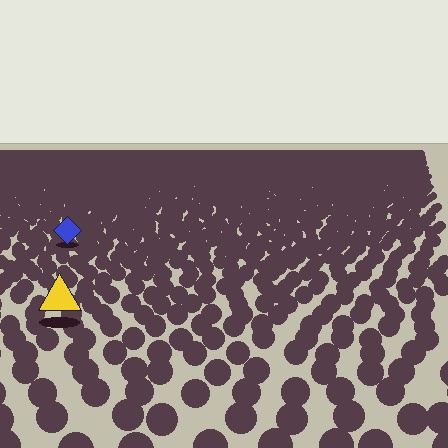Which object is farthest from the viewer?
The blue diamond is farthest from the viewer. It appears smaller and the ground texture around it is denser.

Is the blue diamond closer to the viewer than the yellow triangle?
No. The yellow triangle is closer — you can tell from the texture gradient: the ground texture is coarser near it.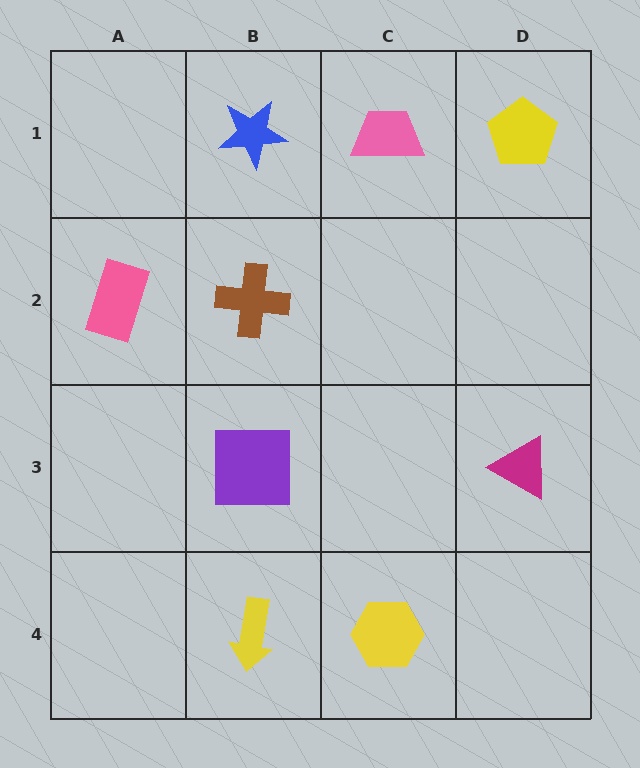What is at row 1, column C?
A pink trapezoid.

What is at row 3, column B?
A purple square.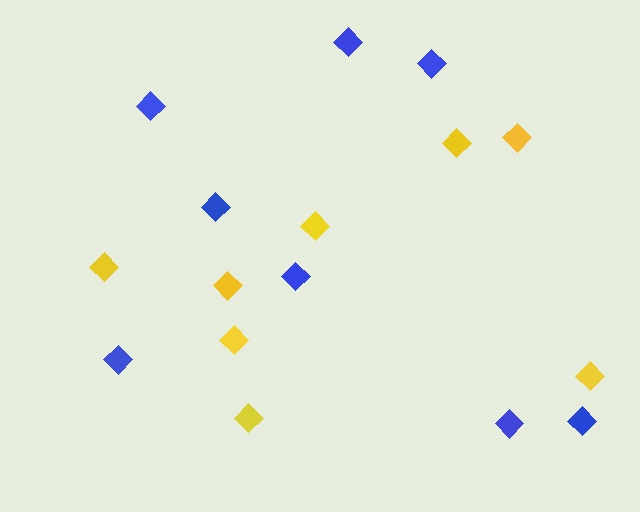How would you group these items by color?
There are 2 groups: one group of yellow diamonds (8) and one group of blue diamonds (8).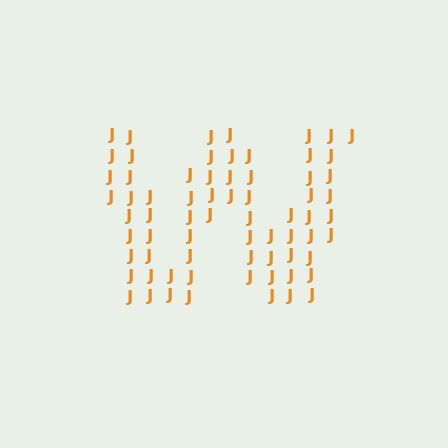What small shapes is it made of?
It is made of small letter J's.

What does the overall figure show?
The overall figure shows the letter W.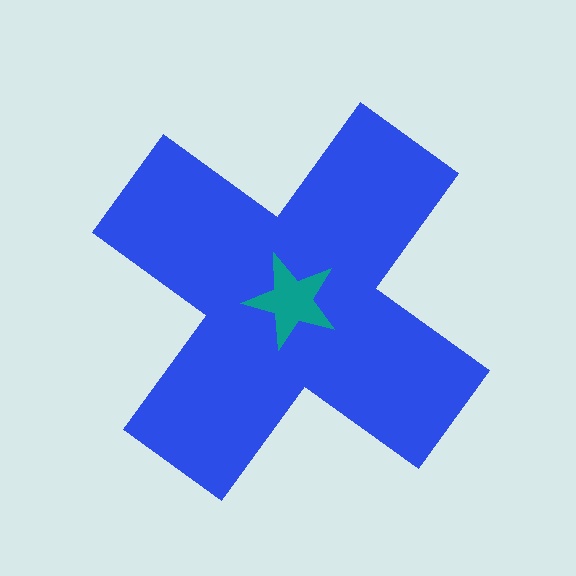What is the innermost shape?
The teal star.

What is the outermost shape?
The blue cross.